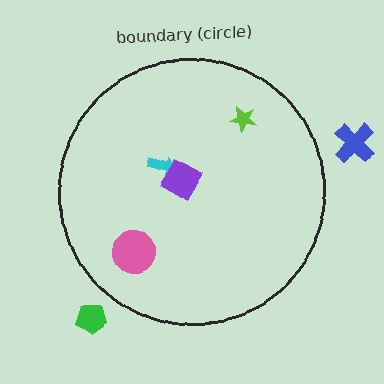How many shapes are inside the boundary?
4 inside, 2 outside.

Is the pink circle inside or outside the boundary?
Inside.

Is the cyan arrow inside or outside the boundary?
Inside.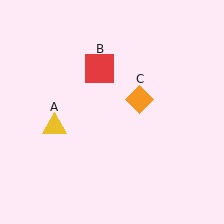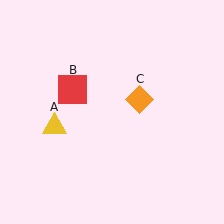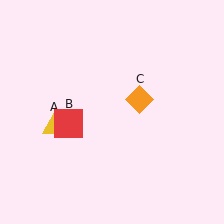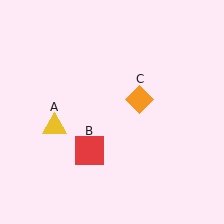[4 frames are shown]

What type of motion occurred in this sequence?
The red square (object B) rotated counterclockwise around the center of the scene.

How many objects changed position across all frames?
1 object changed position: red square (object B).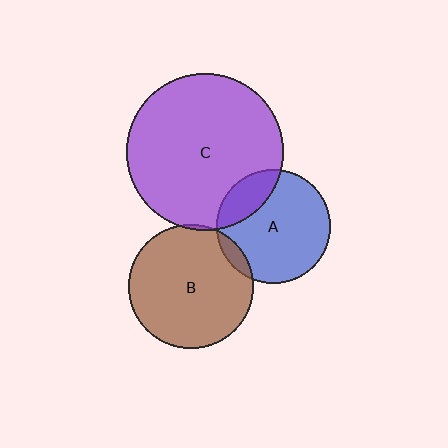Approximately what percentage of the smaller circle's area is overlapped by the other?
Approximately 5%.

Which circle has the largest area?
Circle C (purple).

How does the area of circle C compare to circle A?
Approximately 1.9 times.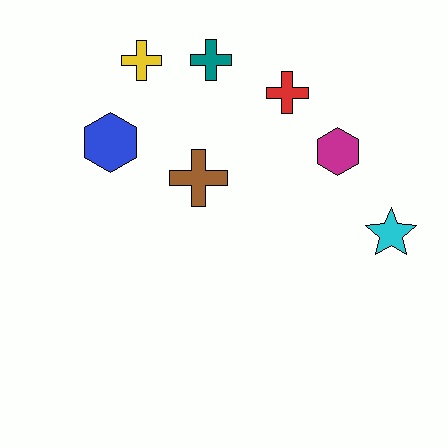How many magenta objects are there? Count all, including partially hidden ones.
There is 1 magenta object.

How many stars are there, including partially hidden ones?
There is 1 star.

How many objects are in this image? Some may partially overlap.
There are 7 objects.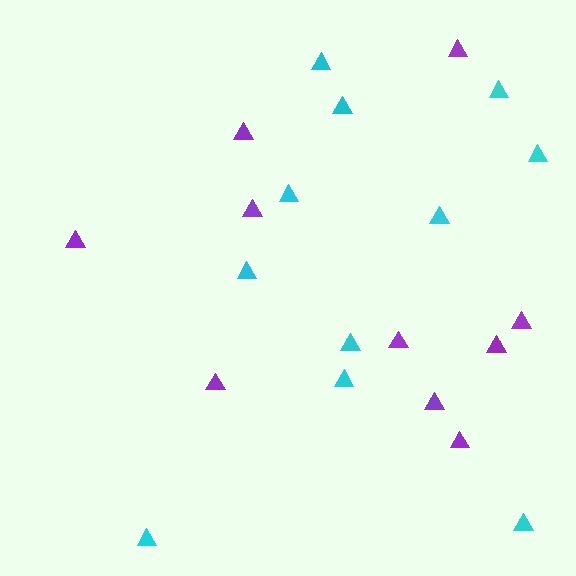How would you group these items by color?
There are 2 groups: one group of purple triangles (10) and one group of cyan triangles (11).